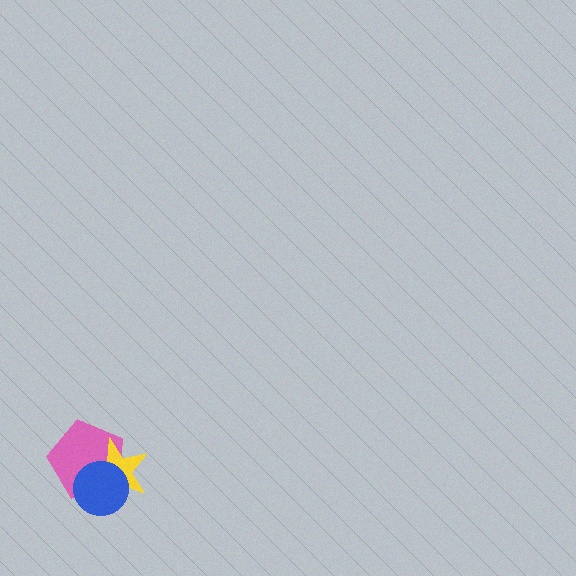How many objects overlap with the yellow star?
2 objects overlap with the yellow star.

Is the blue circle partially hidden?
No, no other shape covers it.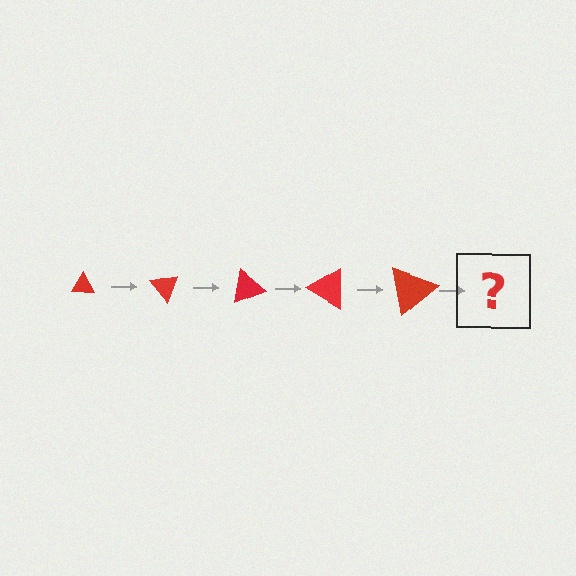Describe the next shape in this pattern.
It should be a triangle, larger than the previous one and rotated 250 degrees from the start.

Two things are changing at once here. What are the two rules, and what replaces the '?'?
The two rules are that the triangle grows larger each step and it rotates 50 degrees each step. The '?' should be a triangle, larger than the previous one and rotated 250 degrees from the start.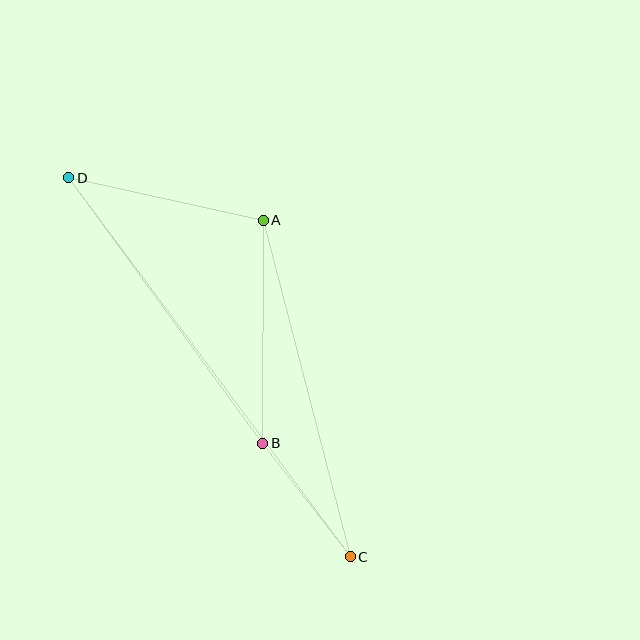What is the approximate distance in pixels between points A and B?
The distance between A and B is approximately 223 pixels.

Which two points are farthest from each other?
Points C and D are farthest from each other.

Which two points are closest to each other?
Points B and C are closest to each other.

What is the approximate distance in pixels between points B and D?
The distance between B and D is approximately 329 pixels.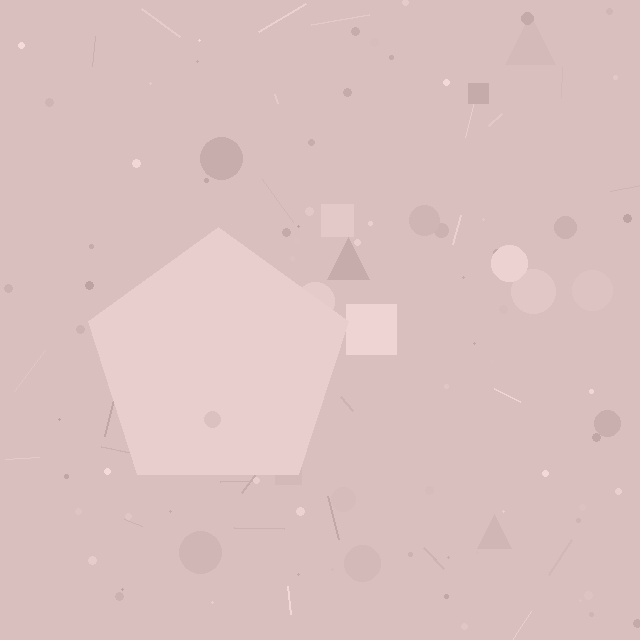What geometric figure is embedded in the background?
A pentagon is embedded in the background.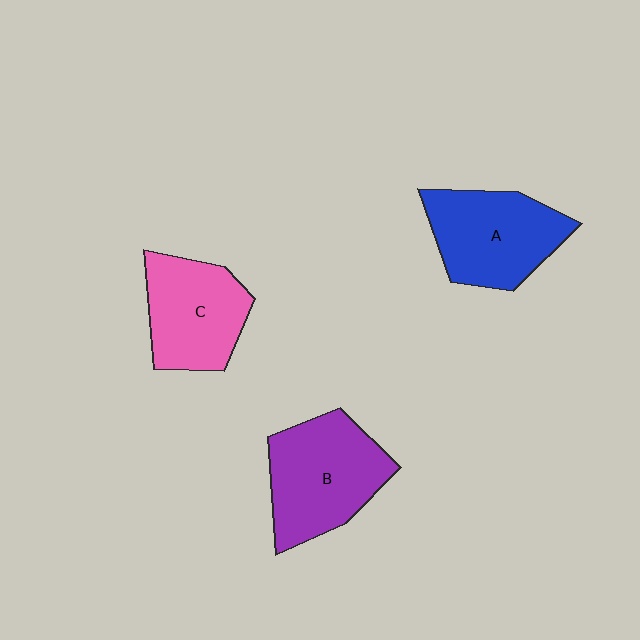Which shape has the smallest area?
Shape C (pink).